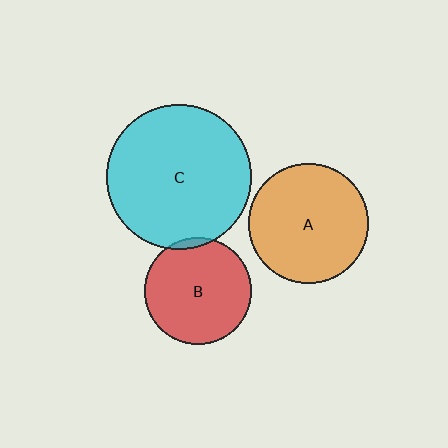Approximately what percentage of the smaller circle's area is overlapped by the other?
Approximately 5%.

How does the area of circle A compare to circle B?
Approximately 1.3 times.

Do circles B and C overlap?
Yes.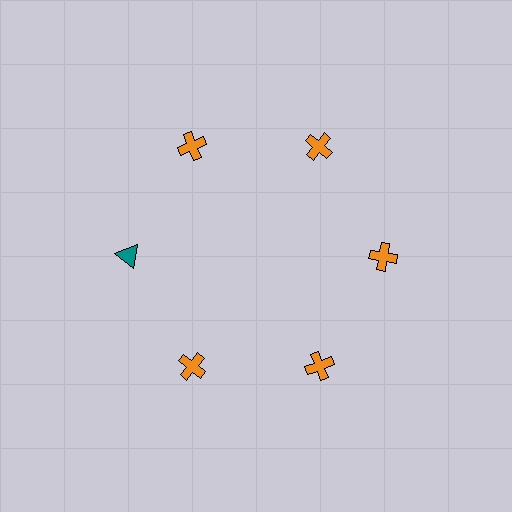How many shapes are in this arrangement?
There are 6 shapes arranged in a ring pattern.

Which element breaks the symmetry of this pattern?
The teal triangle at roughly the 9 o'clock position breaks the symmetry. All other shapes are orange crosses.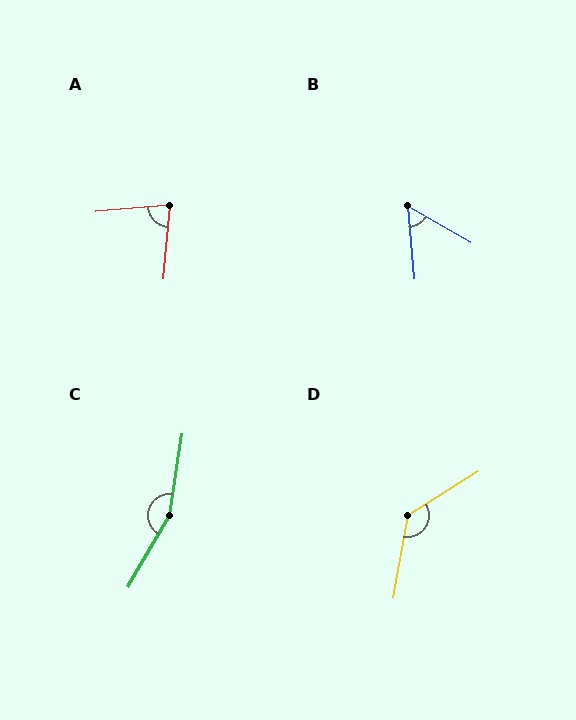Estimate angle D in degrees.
Approximately 132 degrees.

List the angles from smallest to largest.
B (56°), A (80°), D (132°), C (158°).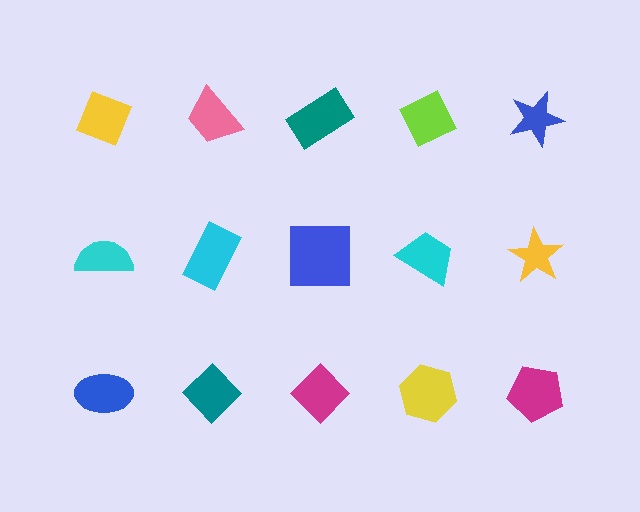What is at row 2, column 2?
A cyan rectangle.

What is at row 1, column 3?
A teal rectangle.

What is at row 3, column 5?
A magenta pentagon.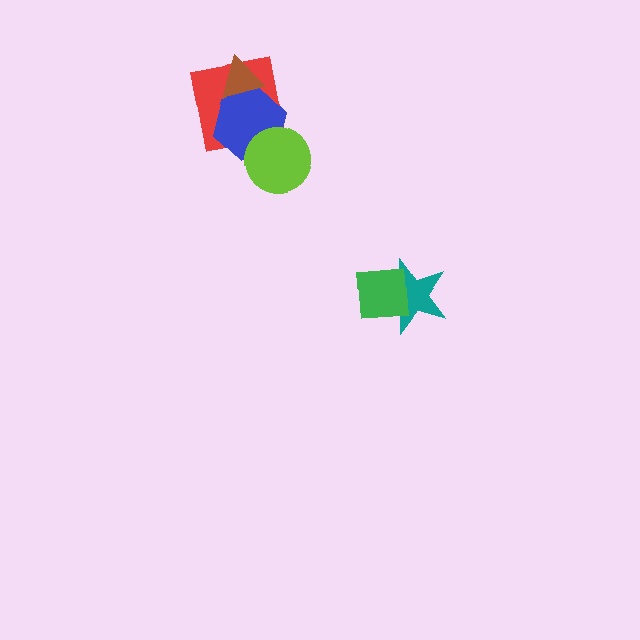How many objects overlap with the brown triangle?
2 objects overlap with the brown triangle.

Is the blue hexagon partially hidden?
Yes, it is partially covered by another shape.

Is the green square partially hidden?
No, no other shape covers it.